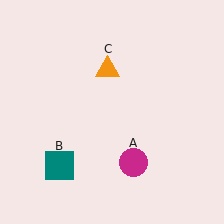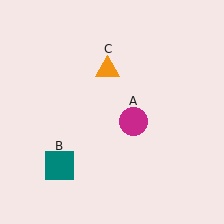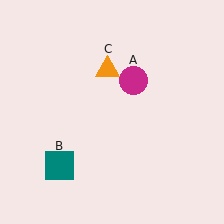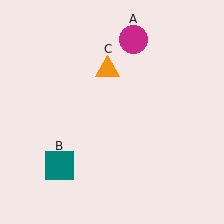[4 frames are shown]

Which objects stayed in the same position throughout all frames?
Teal square (object B) and orange triangle (object C) remained stationary.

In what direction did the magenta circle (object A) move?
The magenta circle (object A) moved up.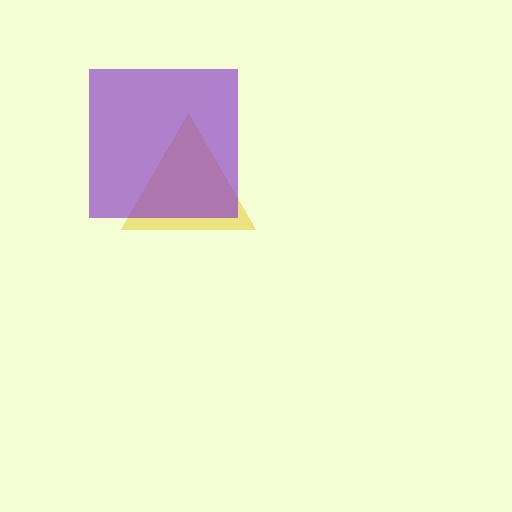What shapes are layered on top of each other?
The layered shapes are: a yellow triangle, a purple square.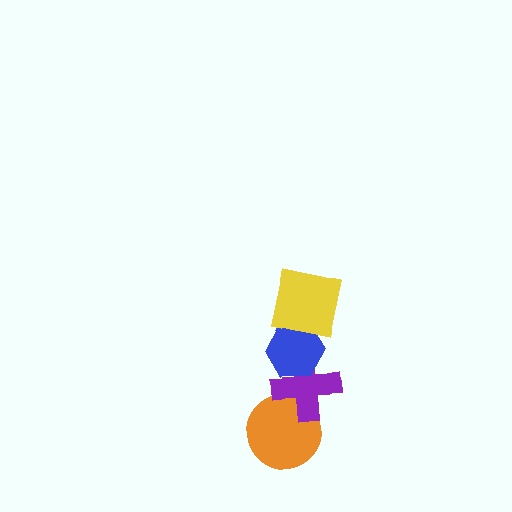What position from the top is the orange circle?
The orange circle is 4th from the top.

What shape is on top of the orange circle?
The purple cross is on top of the orange circle.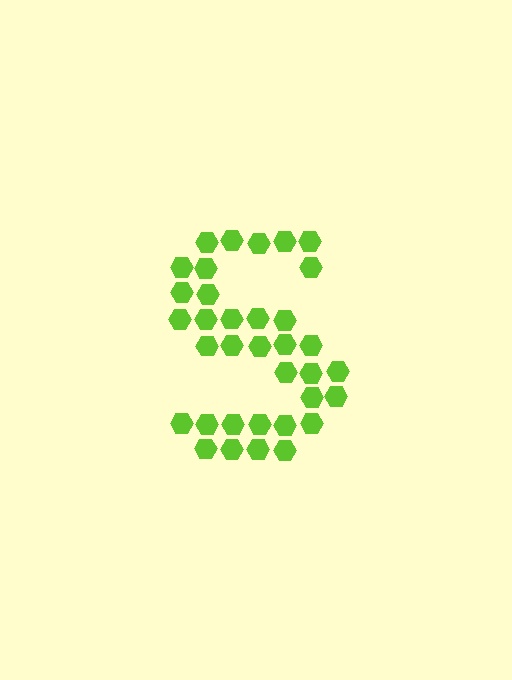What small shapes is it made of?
It is made of small hexagons.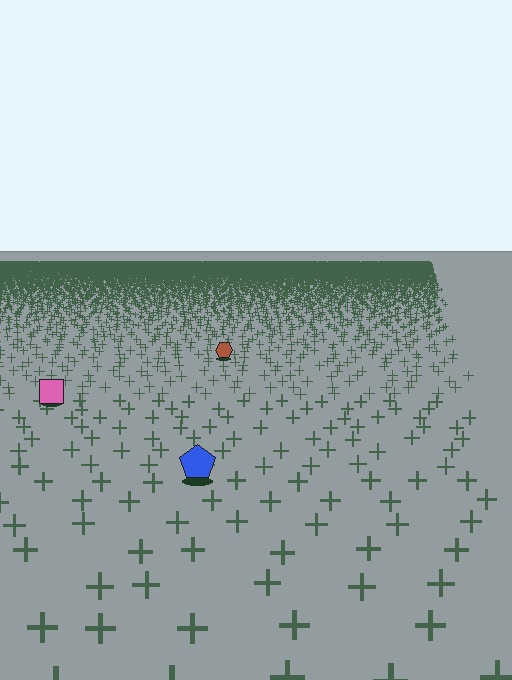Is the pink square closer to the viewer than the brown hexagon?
Yes. The pink square is closer — you can tell from the texture gradient: the ground texture is coarser near it.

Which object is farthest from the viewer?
The brown hexagon is farthest from the viewer. It appears smaller and the ground texture around it is denser.